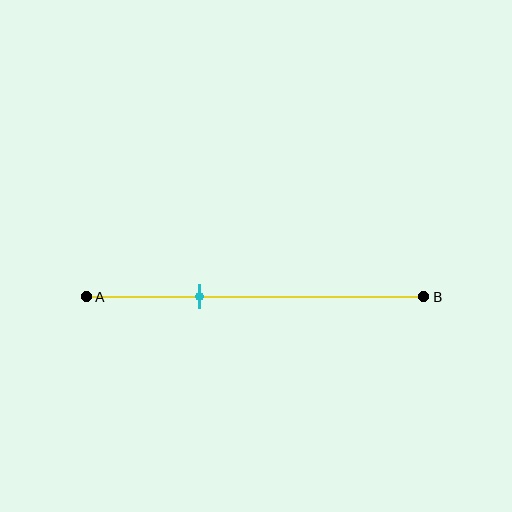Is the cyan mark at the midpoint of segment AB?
No, the mark is at about 35% from A, not at the 50% midpoint.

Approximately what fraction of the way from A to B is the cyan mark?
The cyan mark is approximately 35% of the way from A to B.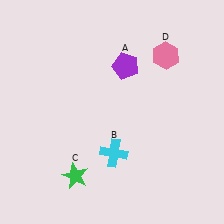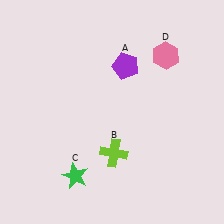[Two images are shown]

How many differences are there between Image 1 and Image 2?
There is 1 difference between the two images.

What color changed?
The cross (B) changed from cyan in Image 1 to lime in Image 2.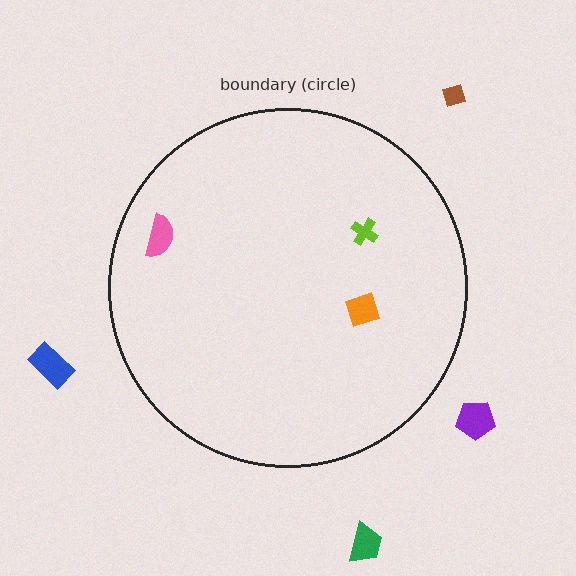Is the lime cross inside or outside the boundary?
Inside.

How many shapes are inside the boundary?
3 inside, 4 outside.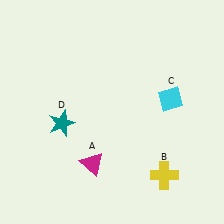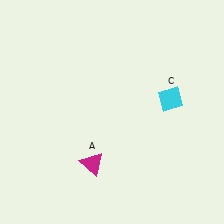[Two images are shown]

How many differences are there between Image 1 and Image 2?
There are 2 differences between the two images.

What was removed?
The teal star (D), the yellow cross (B) were removed in Image 2.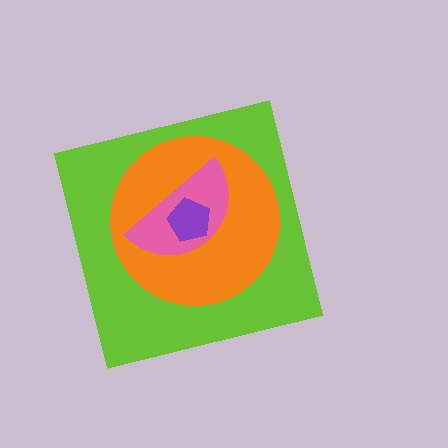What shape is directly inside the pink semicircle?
The purple pentagon.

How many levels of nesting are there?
4.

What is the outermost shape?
The lime square.